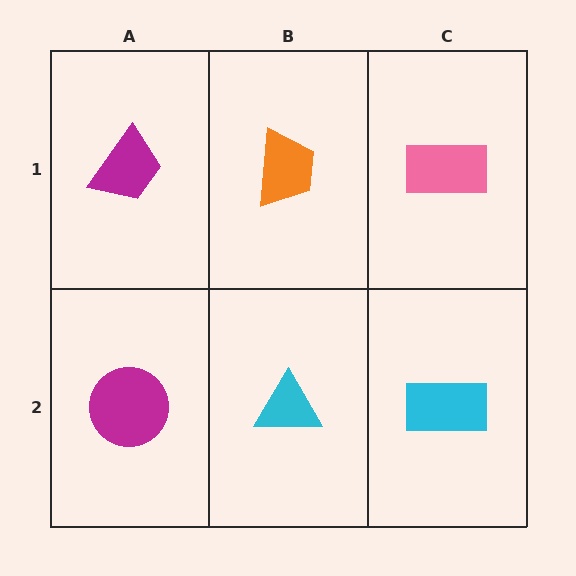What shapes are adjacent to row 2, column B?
An orange trapezoid (row 1, column B), a magenta circle (row 2, column A), a cyan rectangle (row 2, column C).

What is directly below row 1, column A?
A magenta circle.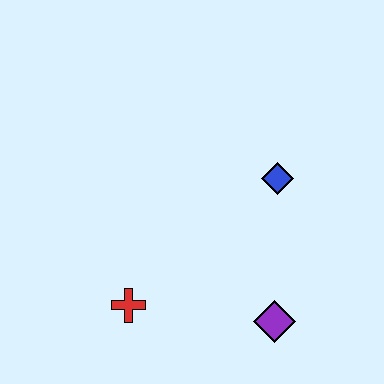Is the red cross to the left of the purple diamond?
Yes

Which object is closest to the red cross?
The purple diamond is closest to the red cross.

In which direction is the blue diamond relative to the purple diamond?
The blue diamond is above the purple diamond.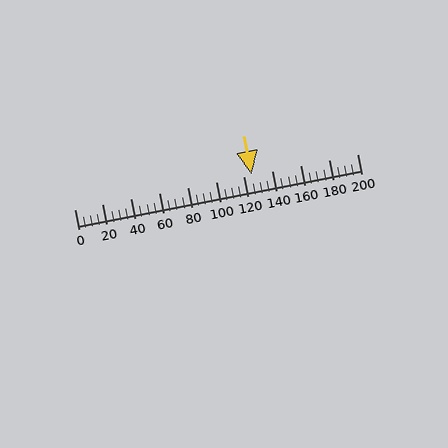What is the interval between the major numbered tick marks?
The major tick marks are spaced 20 units apart.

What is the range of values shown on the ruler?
The ruler shows values from 0 to 200.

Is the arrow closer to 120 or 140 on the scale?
The arrow is closer to 120.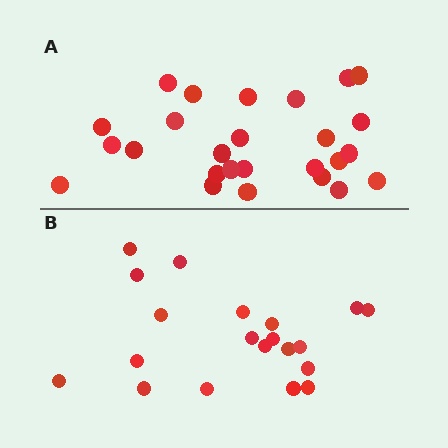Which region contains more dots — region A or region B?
Region A (the top region) has more dots.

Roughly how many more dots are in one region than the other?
Region A has about 6 more dots than region B.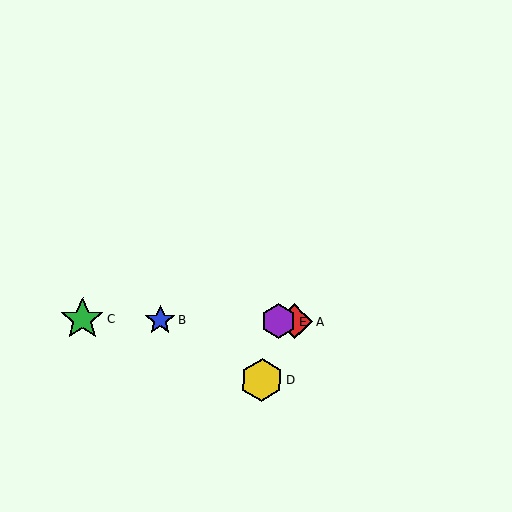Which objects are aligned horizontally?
Objects A, B, C, E are aligned horizontally.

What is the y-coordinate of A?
Object A is at y≈321.